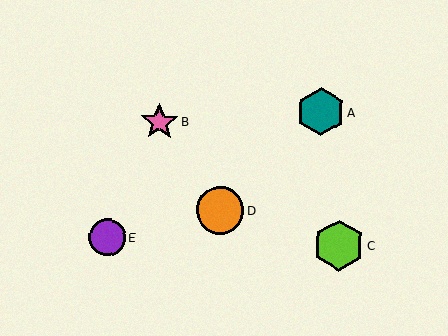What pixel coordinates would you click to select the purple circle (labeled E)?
Click at (107, 237) to select the purple circle E.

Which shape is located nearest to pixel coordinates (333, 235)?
The lime hexagon (labeled C) at (339, 245) is nearest to that location.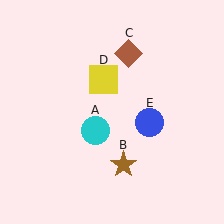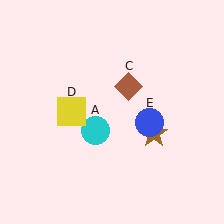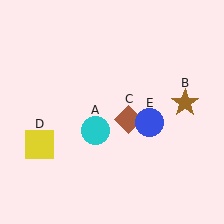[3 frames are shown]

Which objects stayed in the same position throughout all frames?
Cyan circle (object A) and blue circle (object E) remained stationary.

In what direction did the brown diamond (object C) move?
The brown diamond (object C) moved down.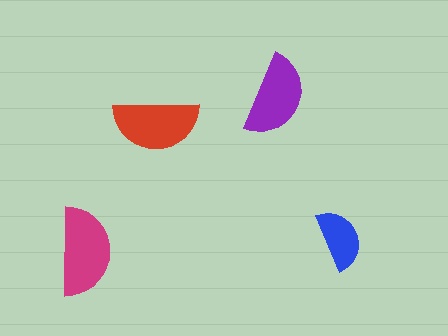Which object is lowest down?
The magenta semicircle is bottommost.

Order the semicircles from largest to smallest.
the magenta one, the red one, the purple one, the blue one.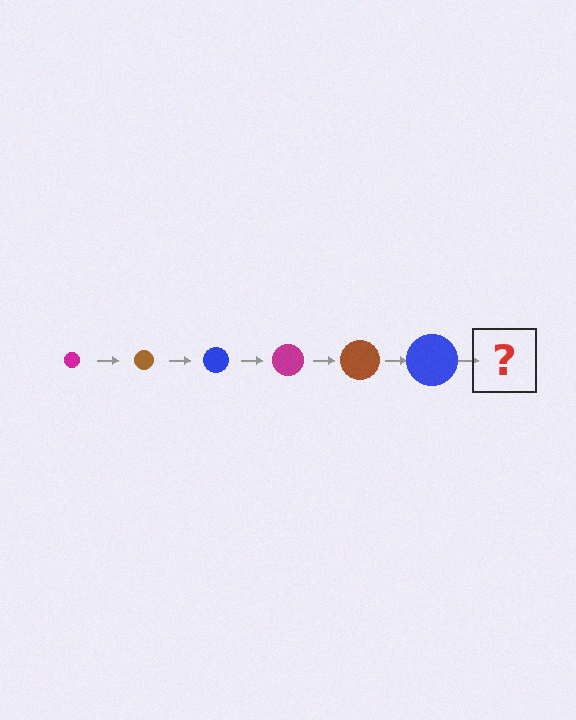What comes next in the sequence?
The next element should be a magenta circle, larger than the previous one.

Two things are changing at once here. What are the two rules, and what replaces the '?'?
The two rules are that the circle grows larger each step and the color cycles through magenta, brown, and blue. The '?' should be a magenta circle, larger than the previous one.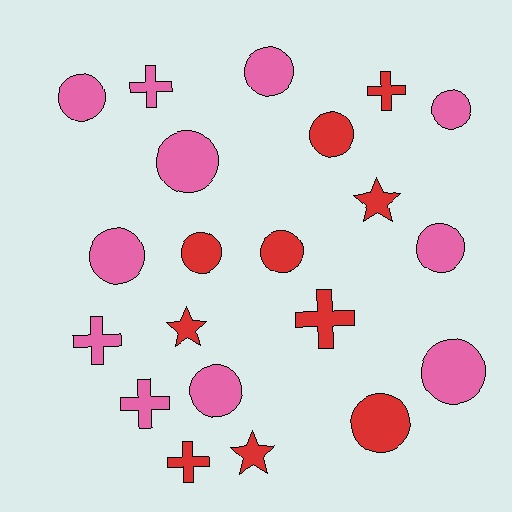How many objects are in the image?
There are 21 objects.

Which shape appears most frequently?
Circle, with 12 objects.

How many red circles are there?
There are 4 red circles.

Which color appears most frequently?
Pink, with 11 objects.